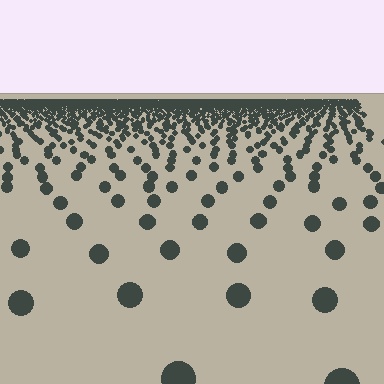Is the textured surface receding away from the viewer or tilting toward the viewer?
The surface is receding away from the viewer. Texture elements get smaller and denser toward the top.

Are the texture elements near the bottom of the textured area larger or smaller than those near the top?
Larger. Near the bottom, elements are closer to the viewer and appear at a bigger on-screen size.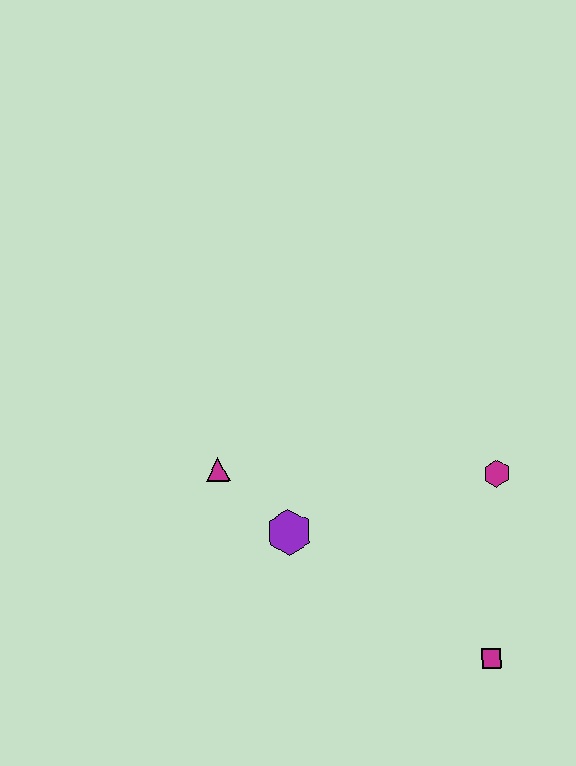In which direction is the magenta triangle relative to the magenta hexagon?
The magenta triangle is to the left of the magenta hexagon.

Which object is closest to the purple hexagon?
The magenta triangle is closest to the purple hexagon.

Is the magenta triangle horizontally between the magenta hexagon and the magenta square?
No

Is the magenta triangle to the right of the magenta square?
No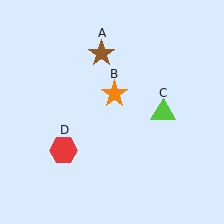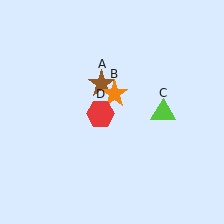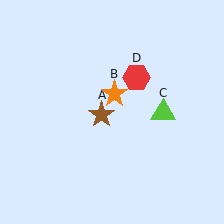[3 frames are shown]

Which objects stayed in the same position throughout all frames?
Orange star (object B) and lime triangle (object C) remained stationary.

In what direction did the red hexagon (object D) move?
The red hexagon (object D) moved up and to the right.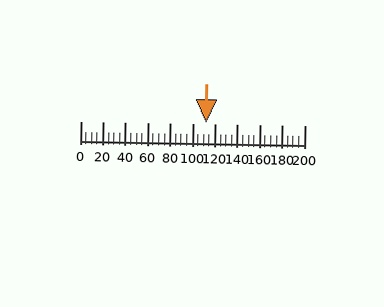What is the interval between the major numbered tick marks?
The major tick marks are spaced 20 units apart.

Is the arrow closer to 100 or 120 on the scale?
The arrow is closer to 120.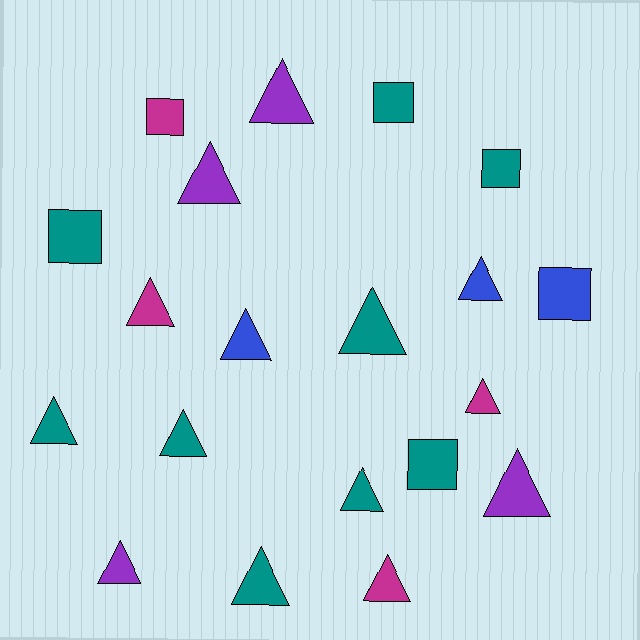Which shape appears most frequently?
Triangle, with 14 objects.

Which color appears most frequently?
Teal, with 9 objects.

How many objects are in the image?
There are 20 objects.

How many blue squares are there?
There is 1 blue square.